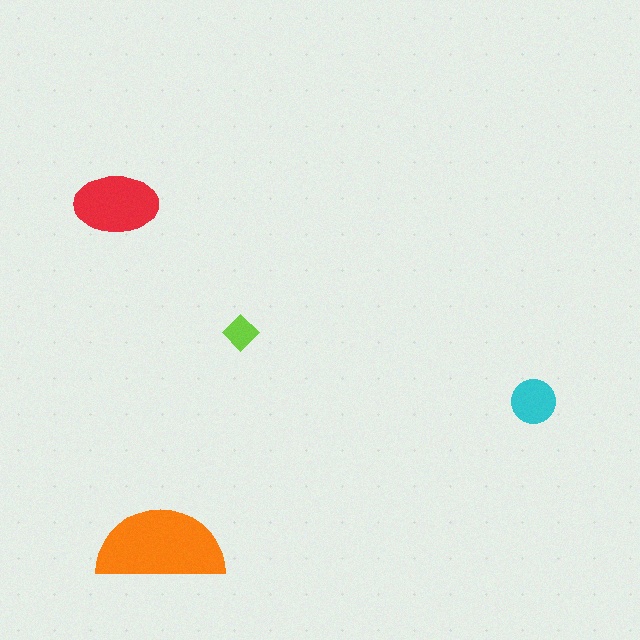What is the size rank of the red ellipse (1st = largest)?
2nd.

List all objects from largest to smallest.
The orange semicircle, the red ellipse, the cyan circle, the lime diamond.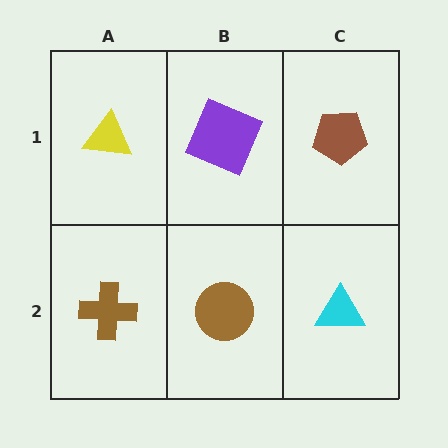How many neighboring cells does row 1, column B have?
3.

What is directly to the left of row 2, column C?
A brown circle.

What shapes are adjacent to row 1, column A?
A brown cross (row 2, column A), a purple square (row 1, column B).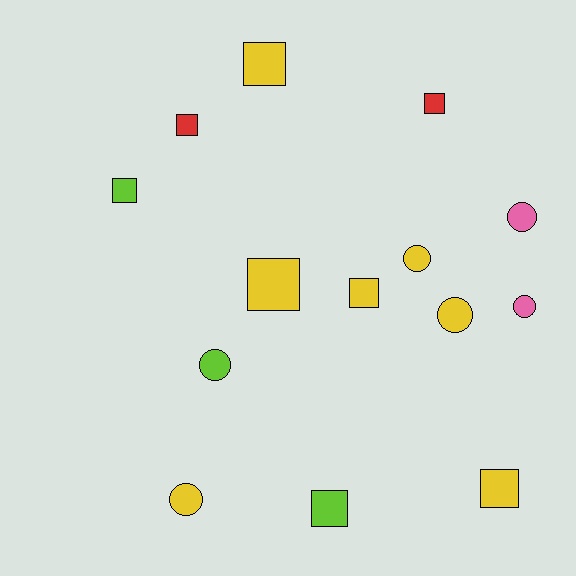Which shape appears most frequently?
Square, with 8 objects.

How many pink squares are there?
There are no pink squares.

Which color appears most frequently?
Yellow, with 7 objects.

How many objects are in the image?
There are 14 objects.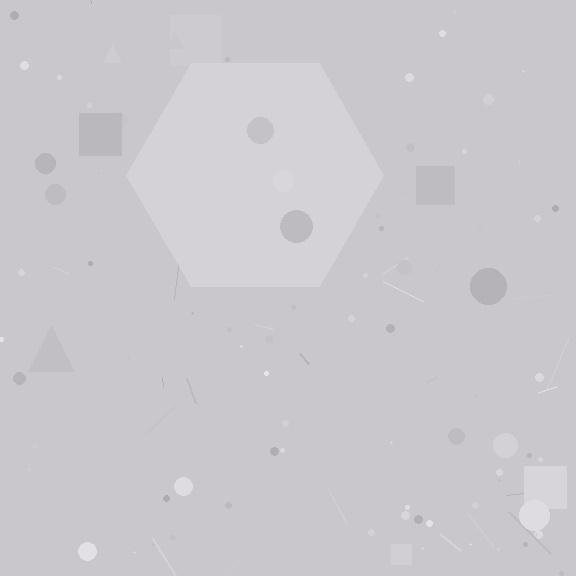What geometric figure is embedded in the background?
A hexagon is embedded in the background.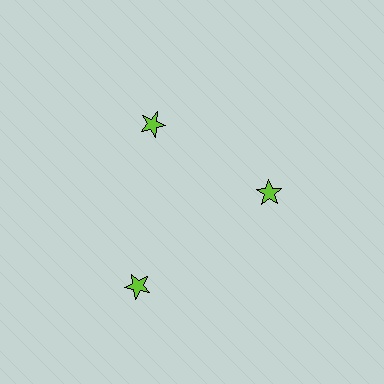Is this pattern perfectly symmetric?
No. The 3 lime stars are arranged in a ring, but one element near the 7 o'clock position is pushed outward from the center, breaking the 3-fold rotational symmetry.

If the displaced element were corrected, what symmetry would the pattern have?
It would have 3-fold rotational symmetry — the pattern would map onto itself every 120 degrees.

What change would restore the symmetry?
The symmetry would be restored by moving it inward, back onto the ring so that all 3 stars sit at equal angles and equal distance from the center.